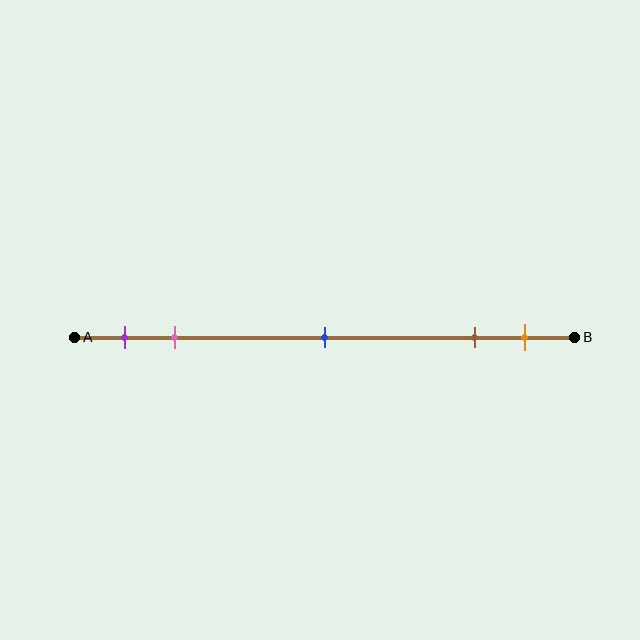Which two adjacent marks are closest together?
The brown and orange marks are the closest adjacent pair.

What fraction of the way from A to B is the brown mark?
The brown mark is approximately 80% (0.8) of the way from A to B.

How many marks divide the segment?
There are 5 marks dividing the segment.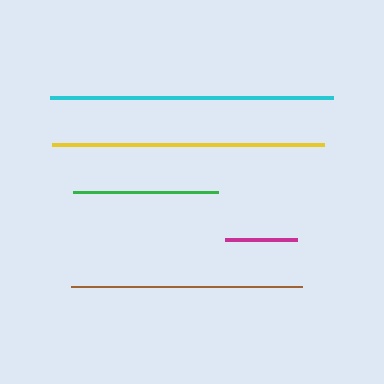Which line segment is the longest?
The cyan line is the longest at approximately 283 pixels.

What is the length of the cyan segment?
The cyan segment is approximately 283 pixels long.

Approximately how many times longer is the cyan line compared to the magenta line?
The cyan line is approximately 3.9 times the length of the magenta line.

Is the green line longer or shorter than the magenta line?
The green line is longer than the magenta line.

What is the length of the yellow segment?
The yellow segment is approximately 272 pixels long.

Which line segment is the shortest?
The magenta line is the shortest at approximately 72 pixels.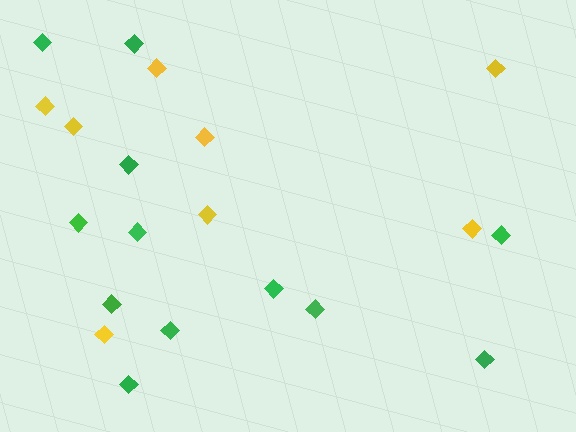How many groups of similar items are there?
There are 2 groups: one group of yellow diamonds (8) and one group of green diamonds (12).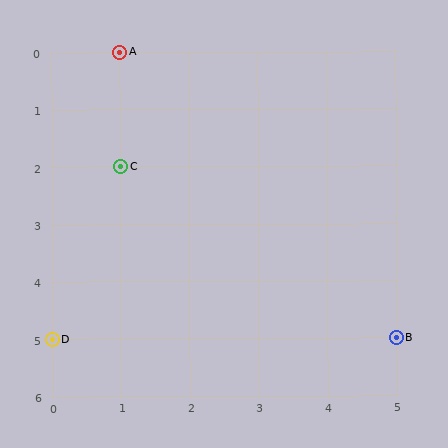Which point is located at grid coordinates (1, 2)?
Point C is at (1, 2).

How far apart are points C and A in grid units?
Points C and A are 2 rows apart.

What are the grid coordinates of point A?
Point A is at grid coordinates (1, 0).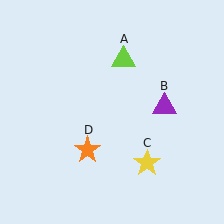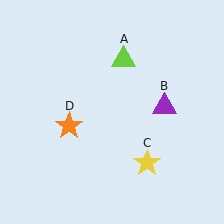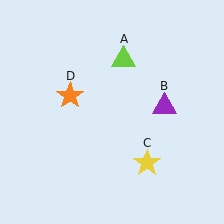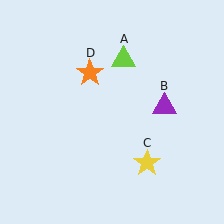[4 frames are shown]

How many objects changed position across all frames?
1 object changed position: orange star (object D).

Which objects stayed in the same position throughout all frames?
Lime triangle (object A) and purple triangle (object B) and yellow star (object C) remained stationary.